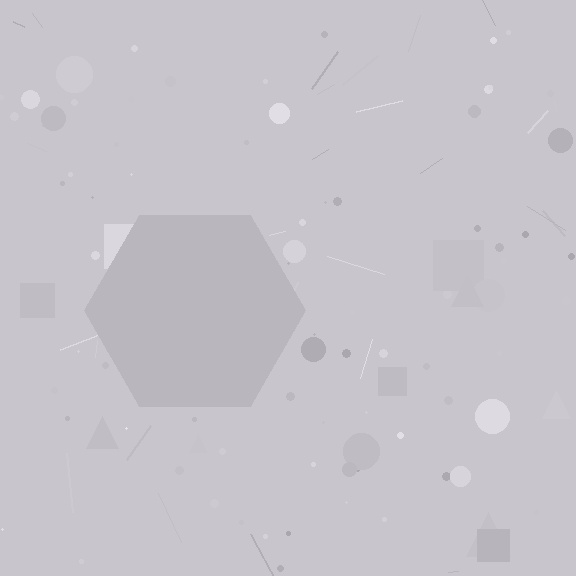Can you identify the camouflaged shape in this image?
The camouflaged shape is a hexagon.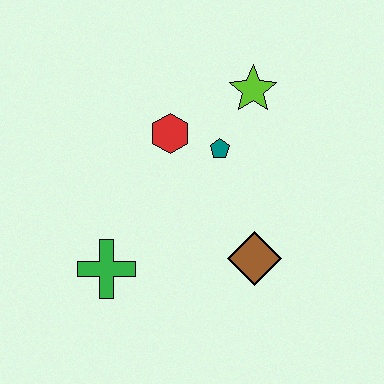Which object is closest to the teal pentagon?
The red hexagon is closest to the teal pentagon.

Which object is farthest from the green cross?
The lime star is farthest from the green cross.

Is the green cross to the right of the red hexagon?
No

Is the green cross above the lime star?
No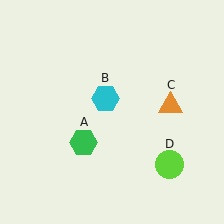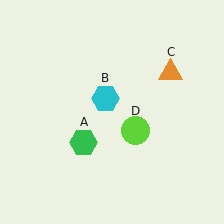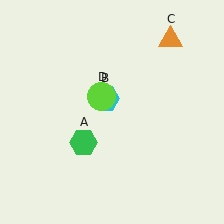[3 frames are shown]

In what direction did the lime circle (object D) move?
The lime circle (object D) moved up and to the left.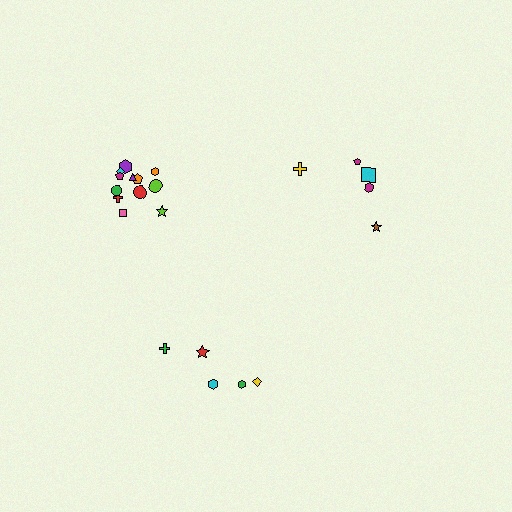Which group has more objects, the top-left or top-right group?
The top-left group.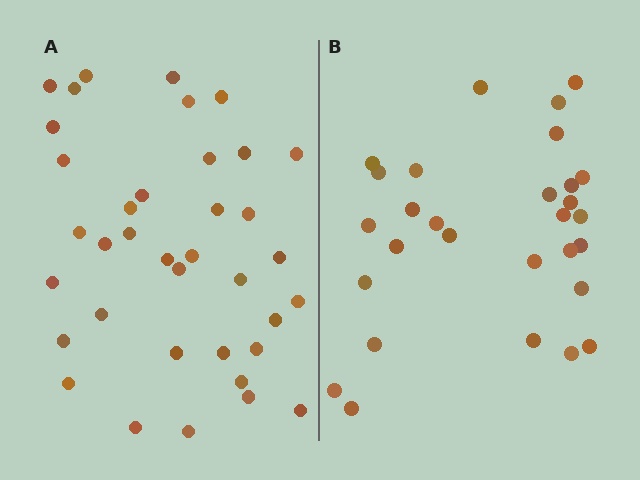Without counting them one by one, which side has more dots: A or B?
Region A (the left region) has more dots.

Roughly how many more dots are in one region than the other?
Region A has roughly 8 or so more dots than region B.